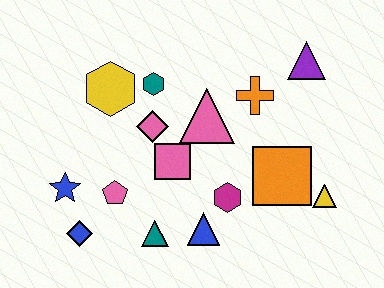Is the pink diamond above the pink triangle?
No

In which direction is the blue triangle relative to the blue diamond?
The blue triangle is to the right of the blue diamond.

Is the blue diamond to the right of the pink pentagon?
No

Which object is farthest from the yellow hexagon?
The yellow triangle is farthest from the yellow hexagon.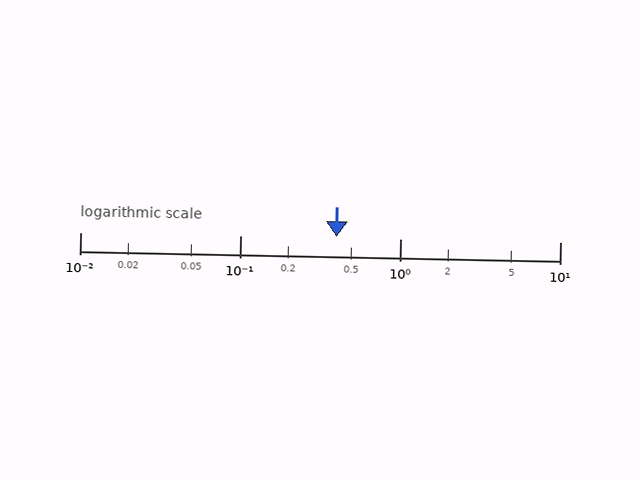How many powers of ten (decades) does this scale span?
The scale spans 3 decades, from 0.01 to 10.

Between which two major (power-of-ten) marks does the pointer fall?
The pointer is between 0.1 and 1.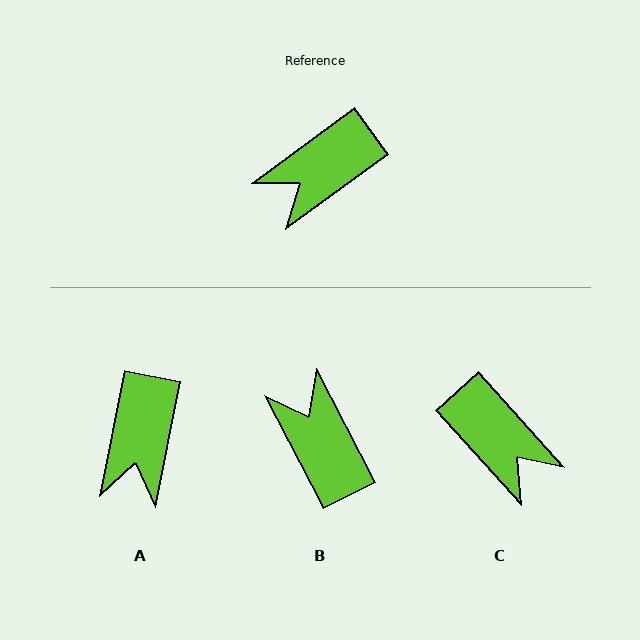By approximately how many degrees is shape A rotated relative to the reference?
Approximately 43 degrees counter-clockwise.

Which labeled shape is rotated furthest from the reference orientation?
B, about 99 degrees away.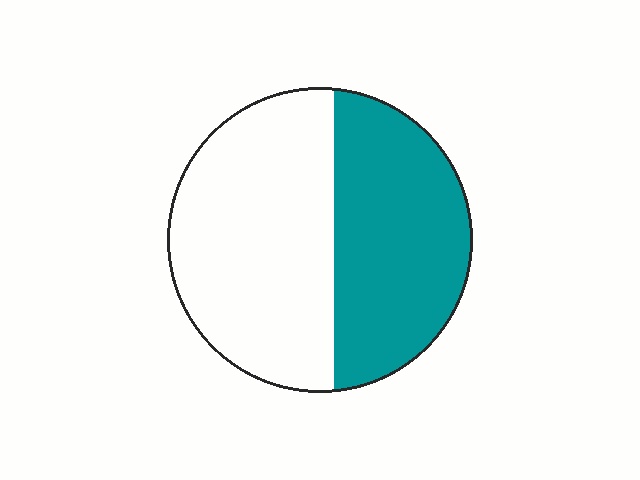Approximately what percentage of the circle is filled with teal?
Approximately 45%.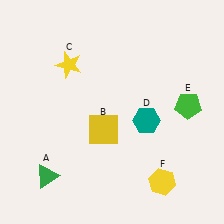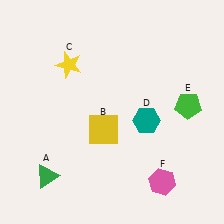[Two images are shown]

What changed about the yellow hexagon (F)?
In Image 1, F is yellow. In Image 2, it changed to pink.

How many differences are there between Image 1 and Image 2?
There is 1 difference between the two images.